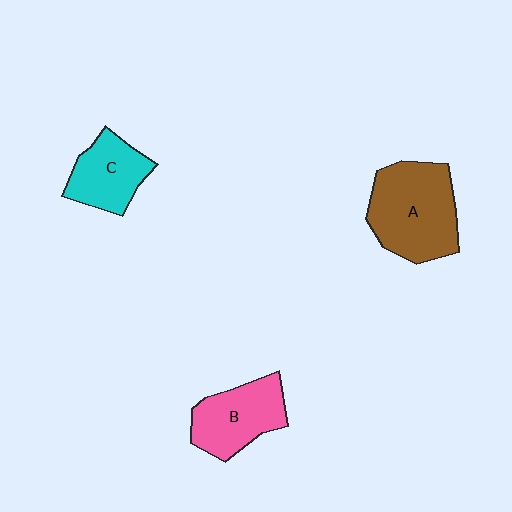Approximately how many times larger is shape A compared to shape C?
Approximately 1.6 times.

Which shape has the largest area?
Shape A (brown).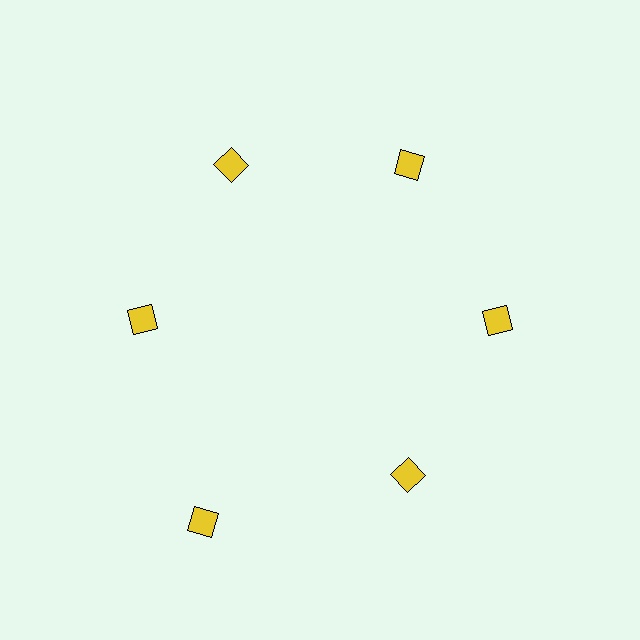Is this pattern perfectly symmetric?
No. The 6 yellow diamonds are arranged in a ring, but one element near the 7 o'clock position is pushed outward from the center, breaking the 6-fold rotational symmetry.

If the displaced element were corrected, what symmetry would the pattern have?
It would have 6-fold rotational symmetry — the pattern would map onto itself every 60 degrees.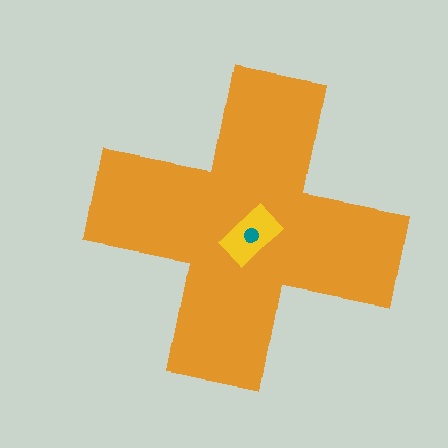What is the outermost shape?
The orange cross.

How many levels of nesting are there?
3.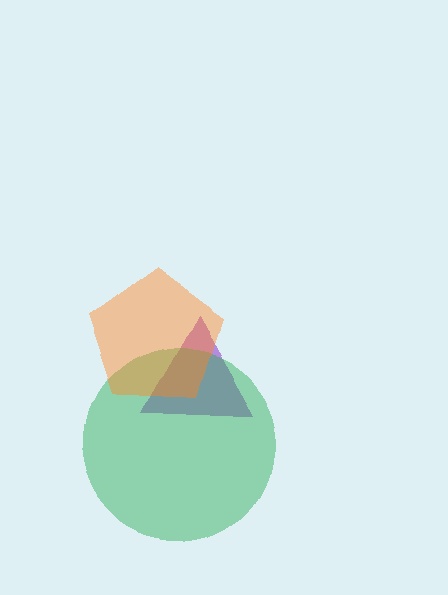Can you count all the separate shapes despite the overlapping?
Yes, there are 3 separate shapes.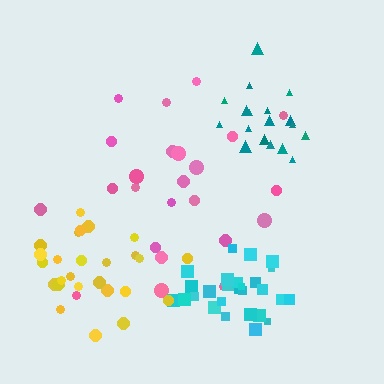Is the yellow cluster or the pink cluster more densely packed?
Yellow.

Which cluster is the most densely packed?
Cyan.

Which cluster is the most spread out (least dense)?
Pink.